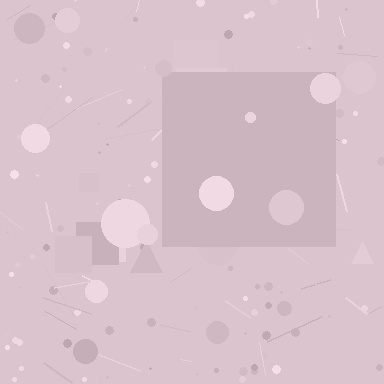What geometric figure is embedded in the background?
A square is embedded in the background.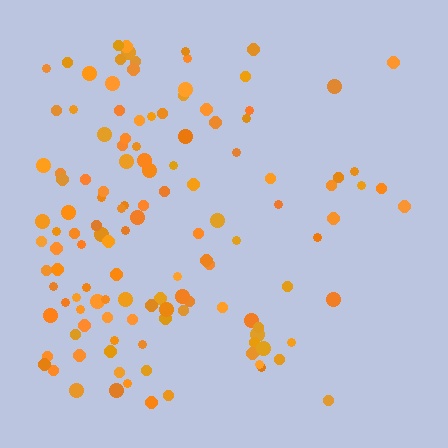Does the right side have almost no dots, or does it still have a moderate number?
Still a moderate number, just noticeably fewer than the left.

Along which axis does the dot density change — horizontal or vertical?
Horizontal.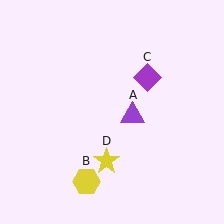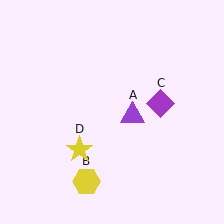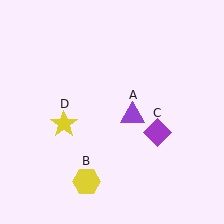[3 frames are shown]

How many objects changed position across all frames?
2 objects changed position: purple diamond (object C), yellow star (object D).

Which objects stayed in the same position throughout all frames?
Purple triangle (object A) and yellow hexagon (object B) remained stationary.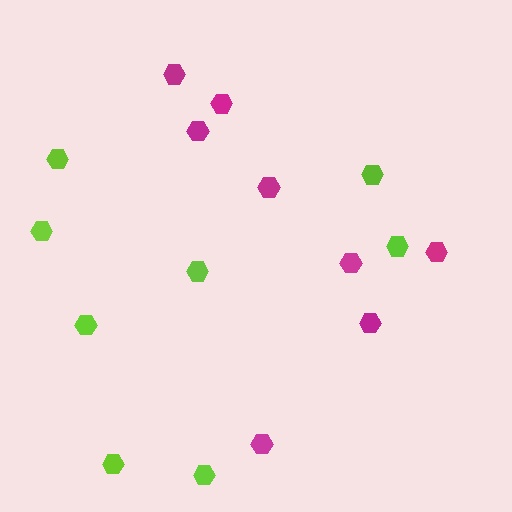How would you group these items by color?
There are 2 groups: one group of lime hexagons (8) and one group of magenta hexagons (8).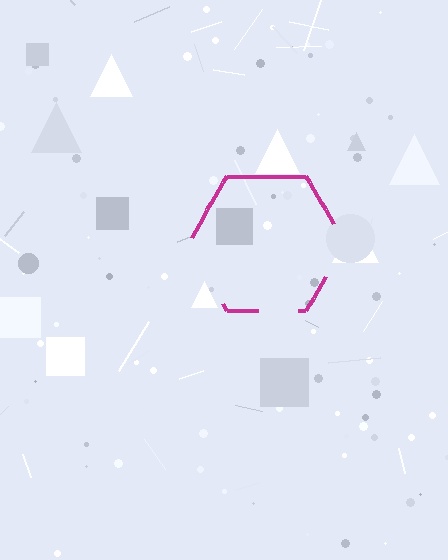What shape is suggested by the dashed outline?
The dashed outline suggests a hexagon.